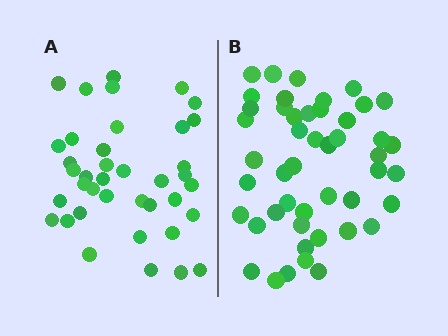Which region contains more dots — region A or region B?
Region B (the right region) has more dots.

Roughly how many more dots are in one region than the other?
Region B has roughly 8 or so more dots than region A.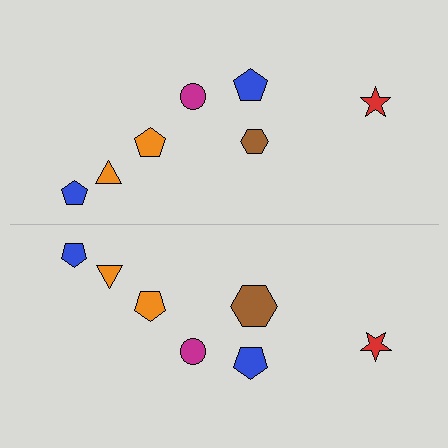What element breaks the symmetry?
The brown hexagon on the bottom side has a different size than its mirror counterpart.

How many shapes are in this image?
There are 14 shapes in this image.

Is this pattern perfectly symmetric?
No, the pattern is not perfectly symmetric. The brown hexagon on the bottom side has a different size than its mirror counterpart.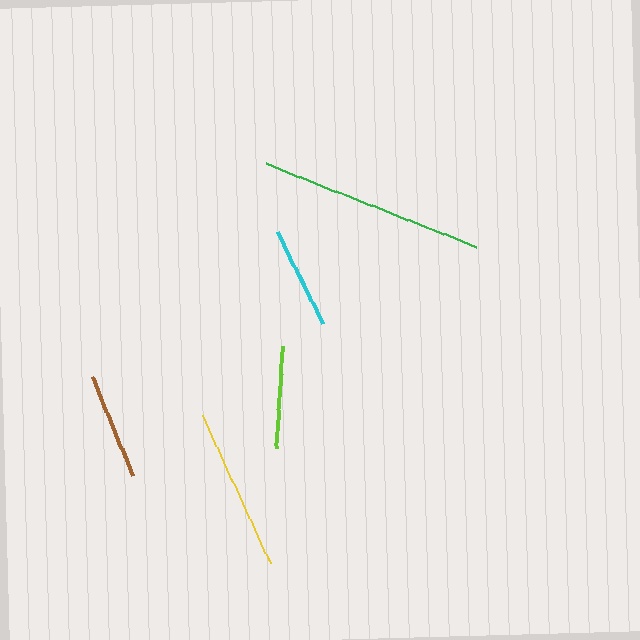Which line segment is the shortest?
The cyan line is the shortest at approximately 102 pixels.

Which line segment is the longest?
The green line is the longest at approximately 227 pixels.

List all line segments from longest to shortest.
From longest to shortest: green, yellow, brown, lime, cyan.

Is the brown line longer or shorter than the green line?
The green line is longer than the brown line.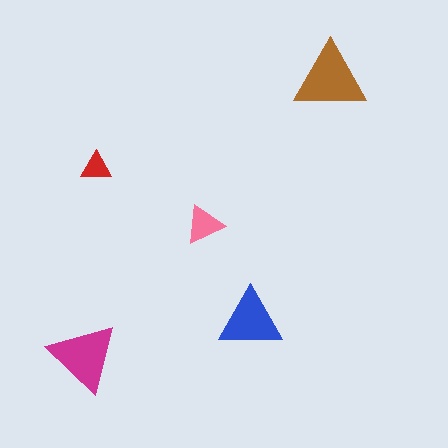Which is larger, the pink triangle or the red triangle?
The pink one.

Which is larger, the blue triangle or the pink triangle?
The blue one.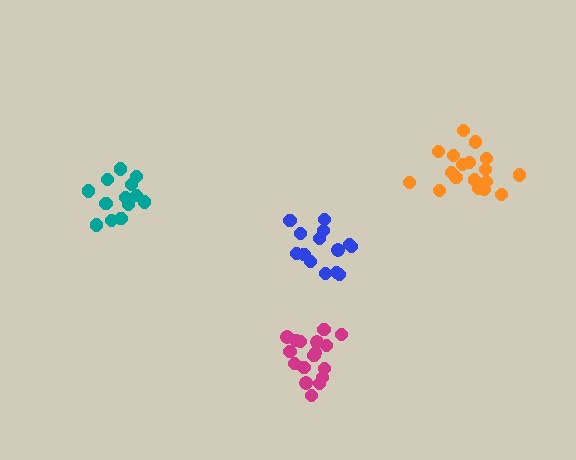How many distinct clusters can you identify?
There are 4 distinct clusters.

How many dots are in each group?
Group 1: 17 dots, Group 2: 14 dots, Group 3: 18 dots, Group 4: 13 dots (62 total).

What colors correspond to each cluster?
The clusters are colored: magenta, blue, orange, teal.